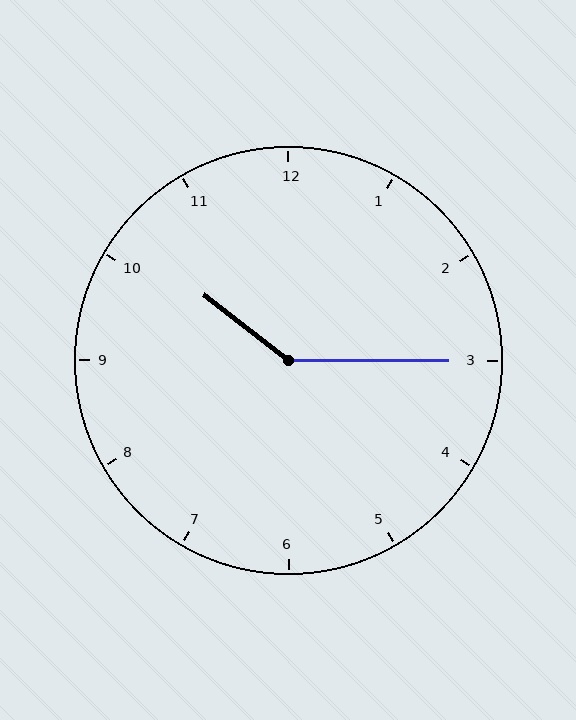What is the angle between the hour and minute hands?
Approximately 142 degrees.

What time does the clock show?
10:15.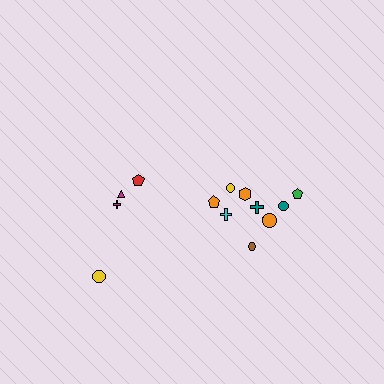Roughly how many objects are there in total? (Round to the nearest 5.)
Roughly 15 objects in total.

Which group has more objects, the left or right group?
The right group.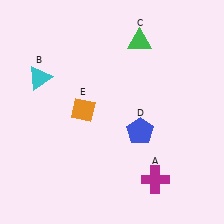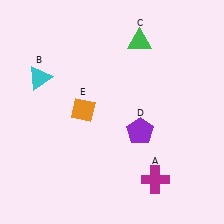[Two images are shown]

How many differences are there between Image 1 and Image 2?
There is 1 difference between the two images.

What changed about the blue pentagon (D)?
In Image 1, D is blue. In Image 2, it changed to purple.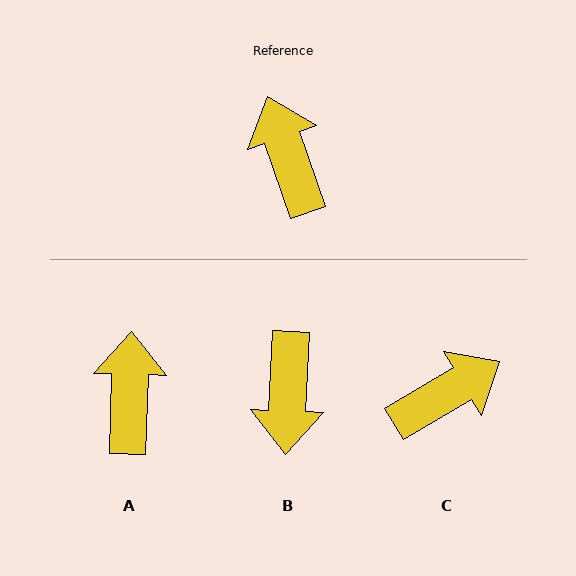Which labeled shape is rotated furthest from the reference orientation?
B, about 158 degrees away.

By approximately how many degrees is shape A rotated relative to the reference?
Approximately 21 degrees clockwise.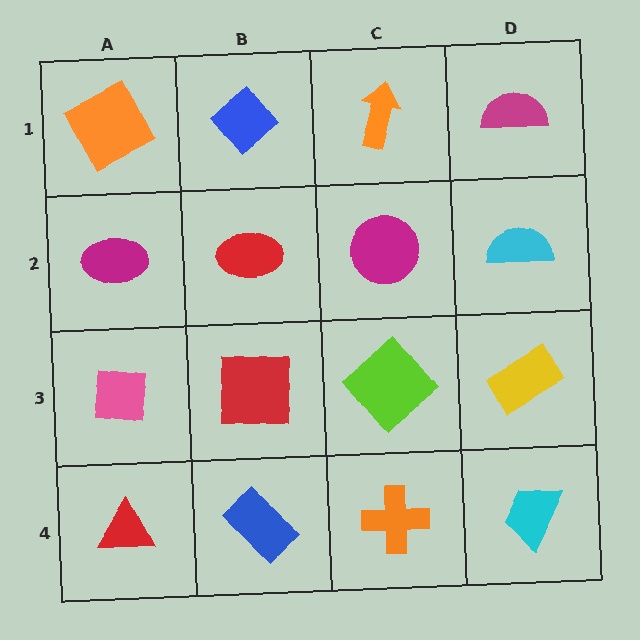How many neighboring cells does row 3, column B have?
4.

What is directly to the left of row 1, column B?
An orange square.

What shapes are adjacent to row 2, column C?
An orange arrow (row 1, column C), a lime diamond (row 3, column C), a red ellipse (row 2, column B), a cyan semicircle (row 2, column D).